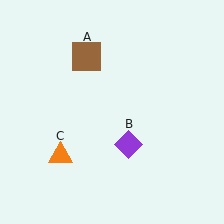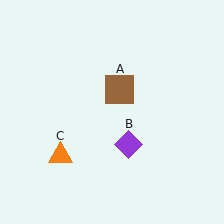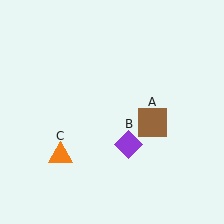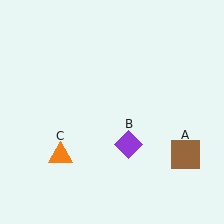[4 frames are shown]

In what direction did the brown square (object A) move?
The brown square (object A) moved down and to the right.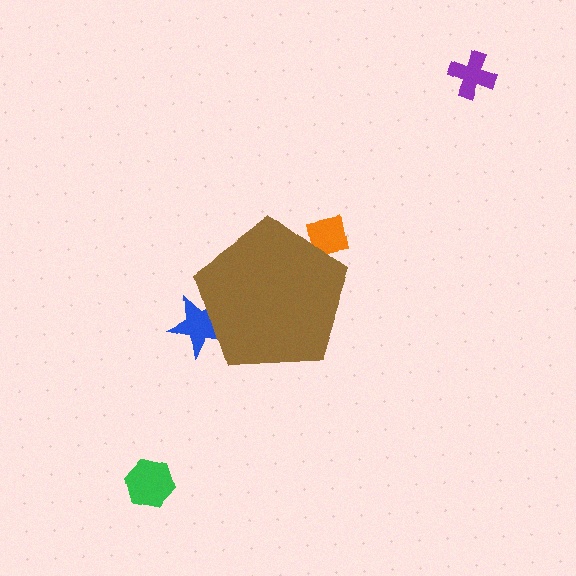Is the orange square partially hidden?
Yes, the orange square is partially hidden behind the brown pentagon.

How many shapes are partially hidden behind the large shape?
2 shapes are partially hidden.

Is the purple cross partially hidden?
No, the purple cross is fully visible.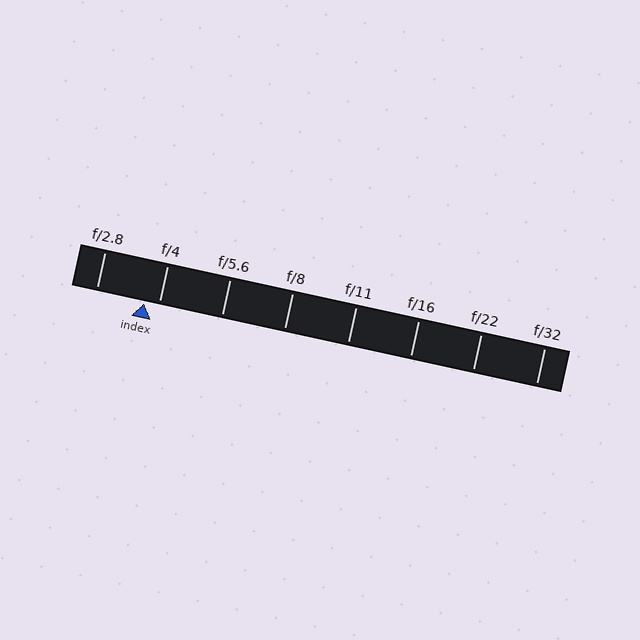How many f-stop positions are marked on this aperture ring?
There are 8 f-stop positions marked.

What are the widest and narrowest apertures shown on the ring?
The widest aperture shown is f/2.8 and the narrowest is f/32.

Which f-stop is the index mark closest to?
The index mark is closest to f/4.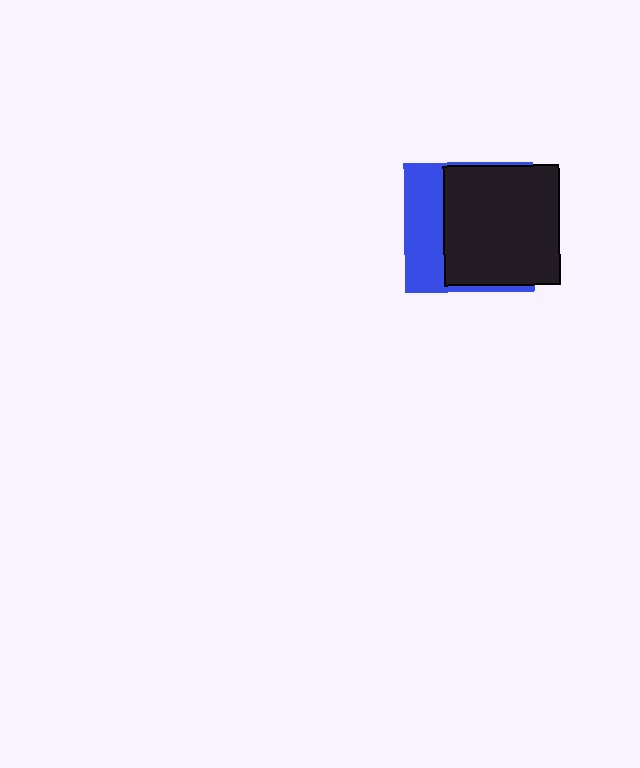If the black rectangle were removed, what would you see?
You would see the complete blue square.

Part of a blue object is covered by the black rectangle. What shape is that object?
It is a square.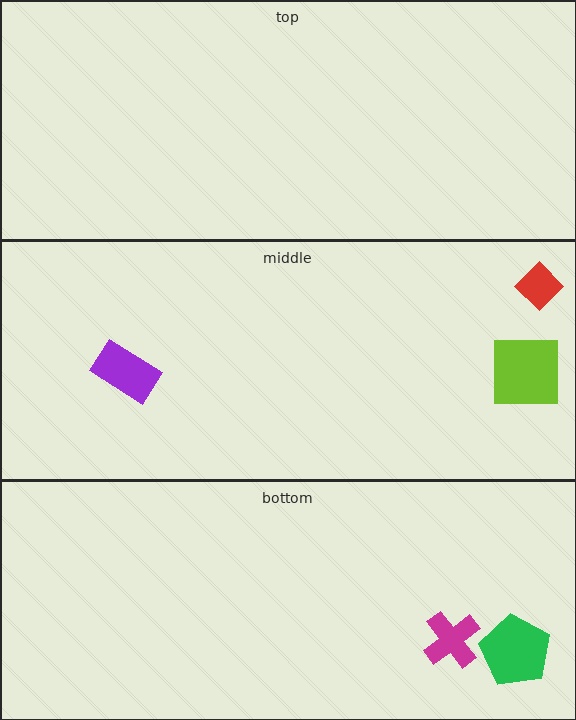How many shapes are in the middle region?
3.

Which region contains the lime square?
The middle region.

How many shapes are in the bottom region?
2.